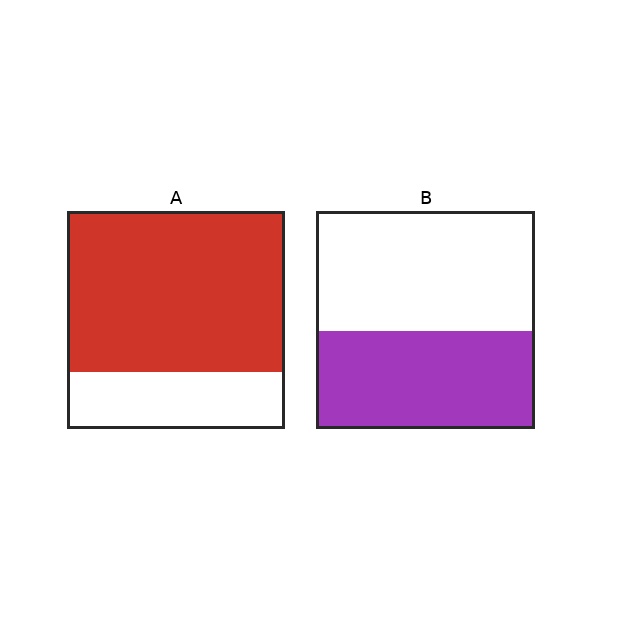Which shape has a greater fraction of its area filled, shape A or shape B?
Shape A.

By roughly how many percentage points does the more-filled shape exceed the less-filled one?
By roughly 30 percentage points (A over B).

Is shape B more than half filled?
No.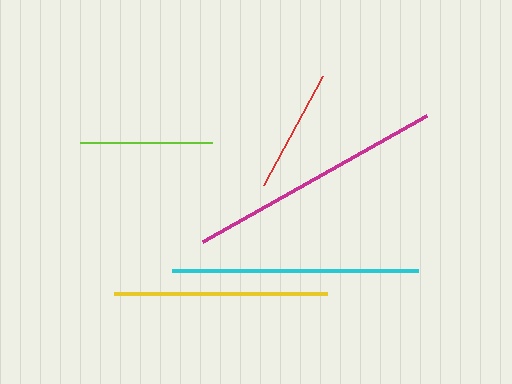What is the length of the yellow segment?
The yellow segment is approximately 213 pixels long.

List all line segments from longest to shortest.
From longest to shortest: magenta, cyan, yellow, lime, red.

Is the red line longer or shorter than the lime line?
The lime line is longer than the red line.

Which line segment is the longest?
The magenta line is the longest at approximately 257 pixels.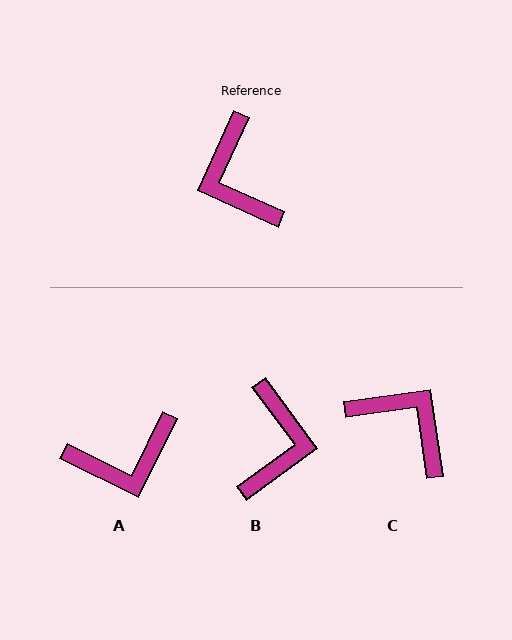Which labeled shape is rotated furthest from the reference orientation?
B, about 151 degrees away.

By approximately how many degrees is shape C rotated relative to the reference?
Approximately 148 degrees clockwise.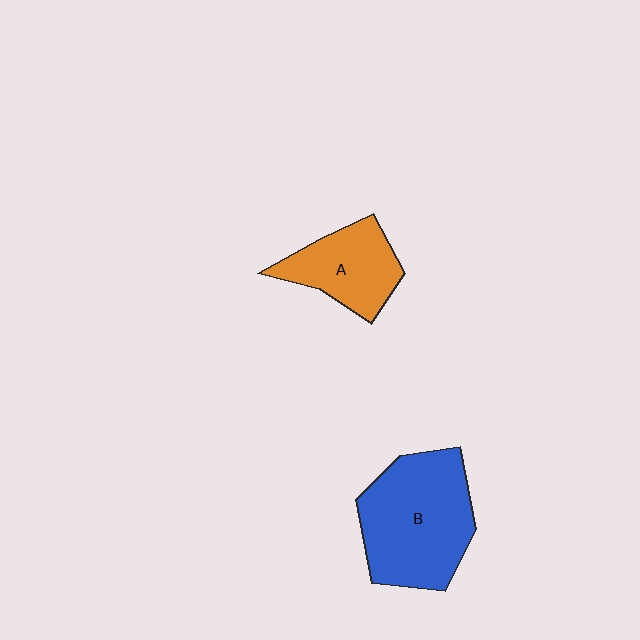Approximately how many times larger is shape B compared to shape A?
Approximately 1.7 times.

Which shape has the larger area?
Shape B (blue).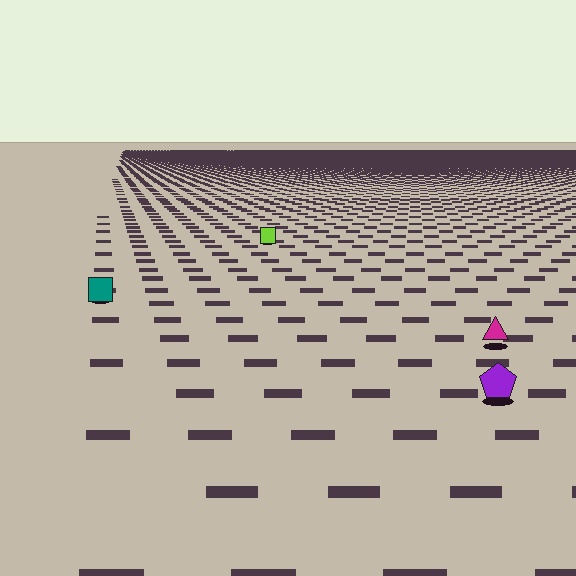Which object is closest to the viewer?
The purple pentagon is closest. The texture marks near it are larger and more spread out.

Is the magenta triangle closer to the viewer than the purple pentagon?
No. The purple pentagon is closer — you can tell from the texture gradient: the ground texture is coarser near it.